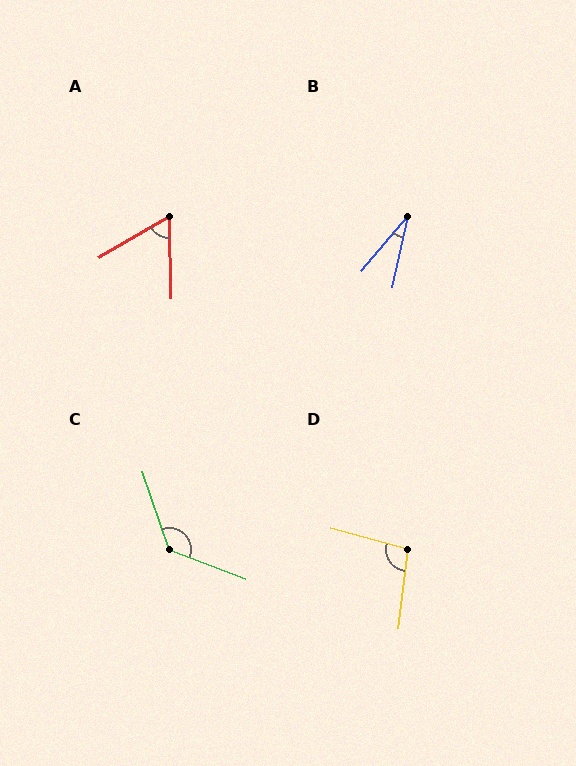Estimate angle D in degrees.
Approximately 98 degrees.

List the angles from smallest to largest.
B (28°), A (61°), D (98°), C (129°).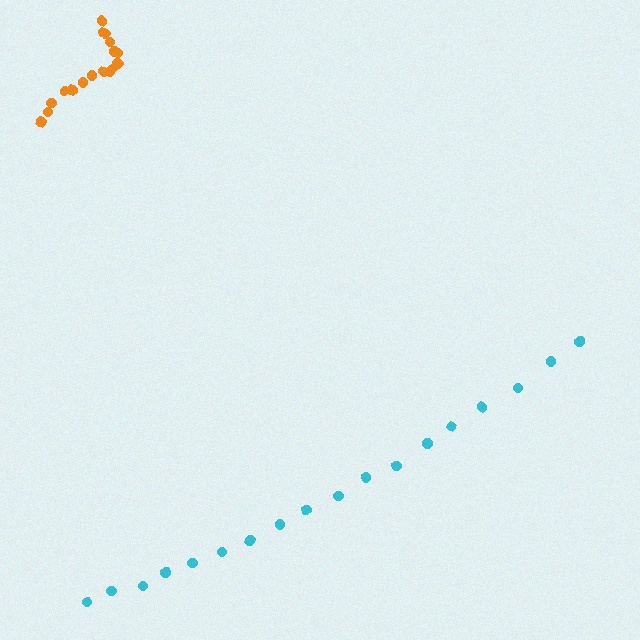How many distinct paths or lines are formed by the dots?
There are 2 distinct paths.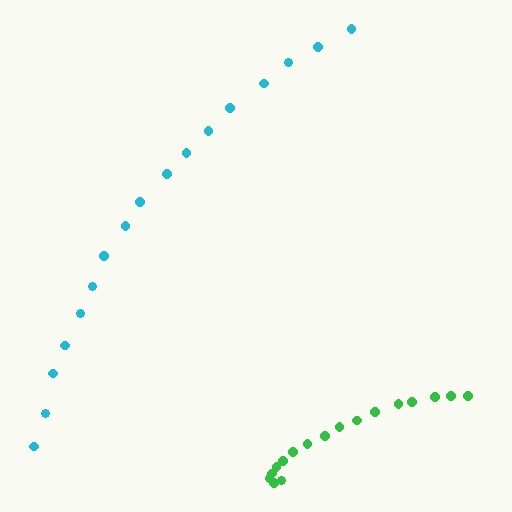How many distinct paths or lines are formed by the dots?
There are 2 distinct paths.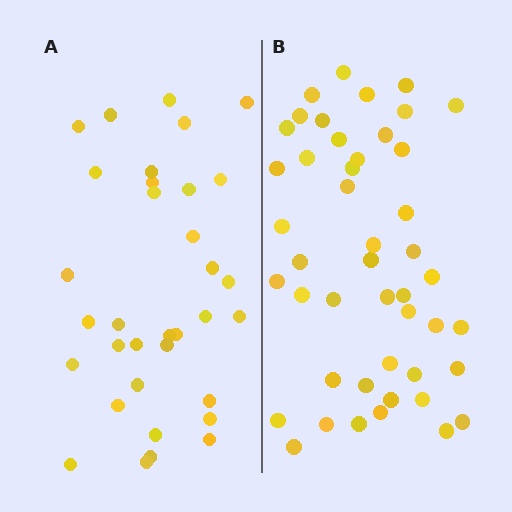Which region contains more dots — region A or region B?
Region B (the right region) has more dots.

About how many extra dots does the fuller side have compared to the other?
Region B has roughly 12 or so more dots than region A.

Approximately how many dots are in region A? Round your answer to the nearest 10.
About 30 dots. (The exact count is 34, which rounds to 30.)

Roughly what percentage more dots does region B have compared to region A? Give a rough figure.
About 35% more.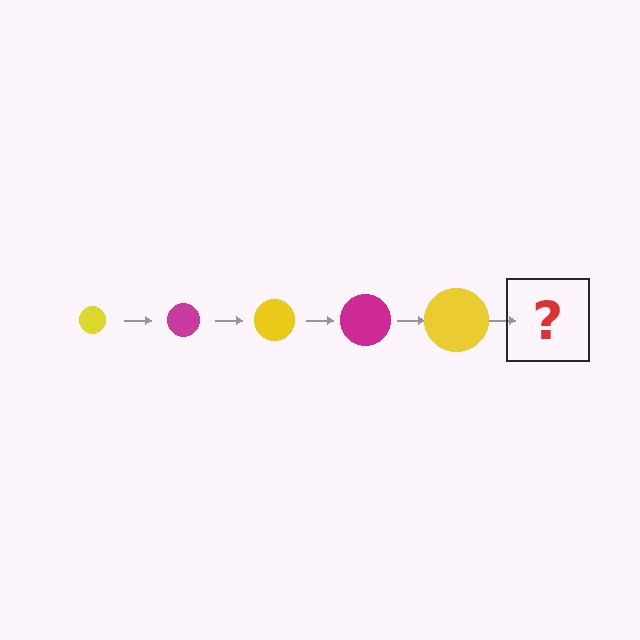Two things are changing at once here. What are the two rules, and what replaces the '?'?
The two rules are that the circle grows larger each step and the color cycles through yellow and magenta. The '?' should be a magenta circle, larger than the previous one.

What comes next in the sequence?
The next element should be a magenta circle, larger than the previous one.